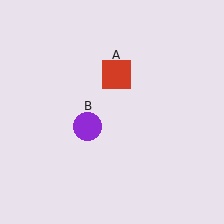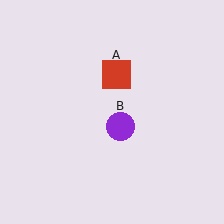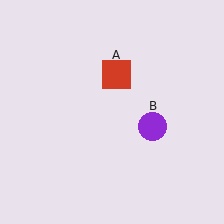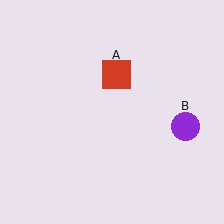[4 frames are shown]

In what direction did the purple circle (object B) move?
The purple circle (object B) moved right.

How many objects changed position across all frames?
1 object changed position: purple circle (object B).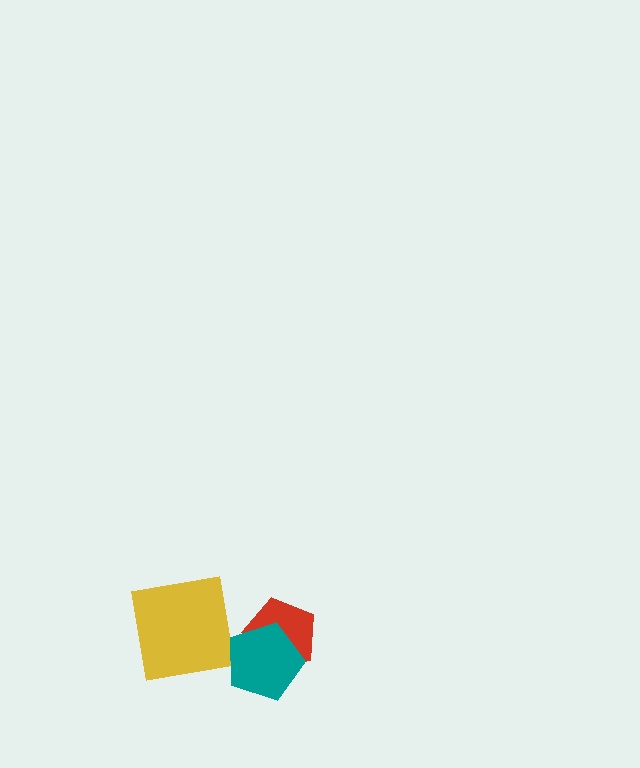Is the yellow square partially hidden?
No, no other shape covers it.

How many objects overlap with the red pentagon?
1 object overlaps with the red pentagon.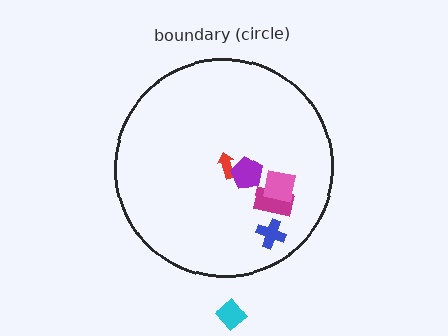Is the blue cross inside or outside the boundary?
Inside.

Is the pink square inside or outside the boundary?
Inside.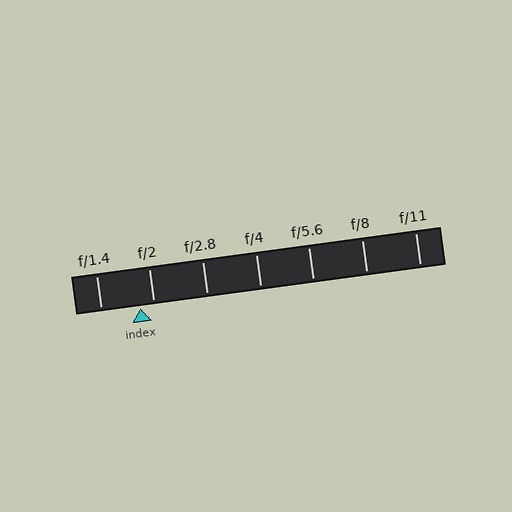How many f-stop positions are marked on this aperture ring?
There are 7 f-stop positions marked.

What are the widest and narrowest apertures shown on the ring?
The widest aperture shown is f/1.4 and the narrowest is f/11.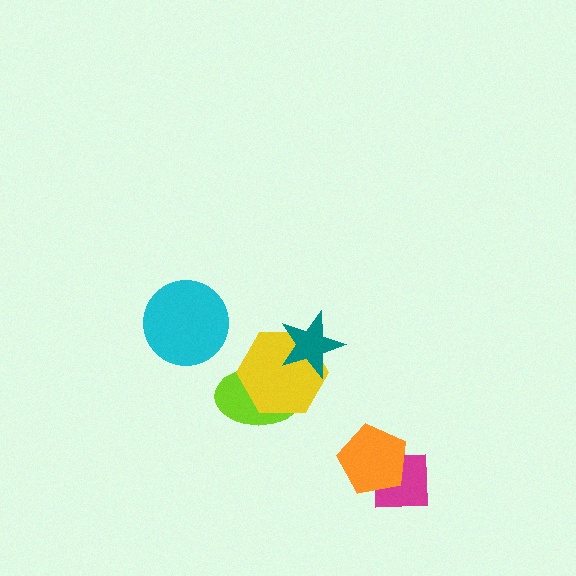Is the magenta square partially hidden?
Yes, it is partially covered by another shape.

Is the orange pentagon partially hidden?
No, no other shape covers it.